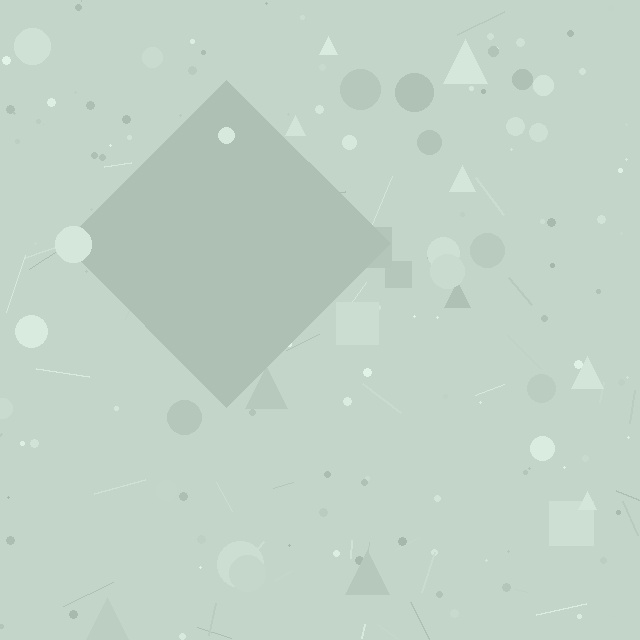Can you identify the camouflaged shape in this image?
The camouflaged shape is a diamond.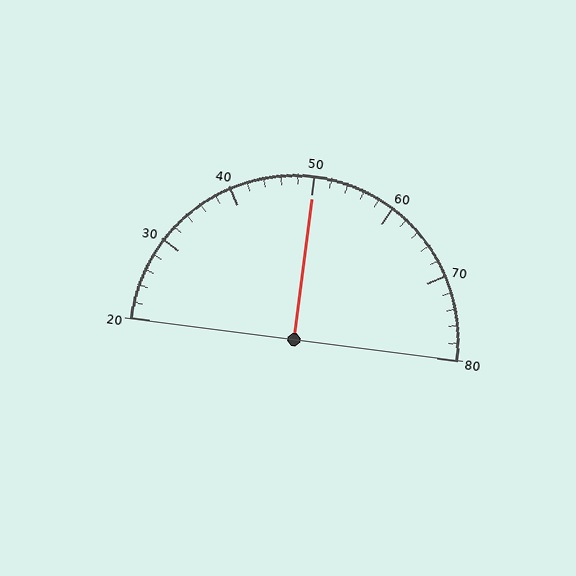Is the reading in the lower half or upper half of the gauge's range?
The reading is in the upper half of the range (20 to 80).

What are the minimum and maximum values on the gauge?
The gauge ranges from 20 to 80.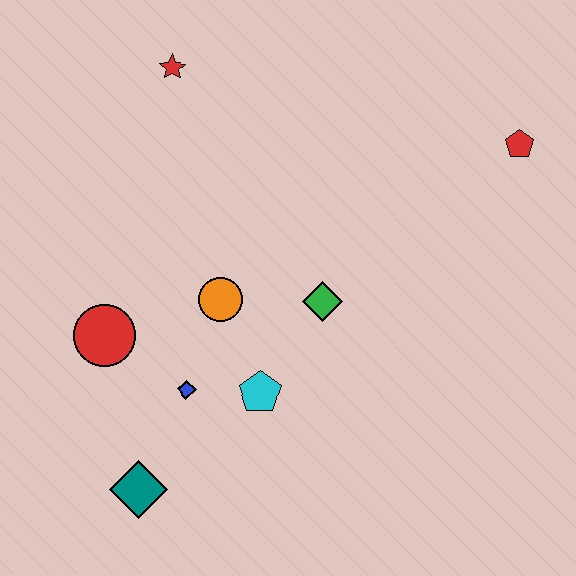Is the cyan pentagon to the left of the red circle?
No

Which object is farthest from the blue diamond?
The red pentagon is farthest from the blue diamond.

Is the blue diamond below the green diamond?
Yes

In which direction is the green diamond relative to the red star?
The green diamond is below the red star.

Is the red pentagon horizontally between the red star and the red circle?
No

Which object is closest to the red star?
The orange circle is closest to the red star.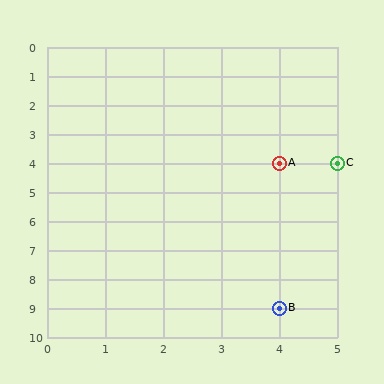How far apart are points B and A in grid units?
Points B and A are 5 rows apart.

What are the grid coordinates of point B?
Point B is at grid coordinates (4, 9).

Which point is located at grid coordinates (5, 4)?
Point C is at (5, 4).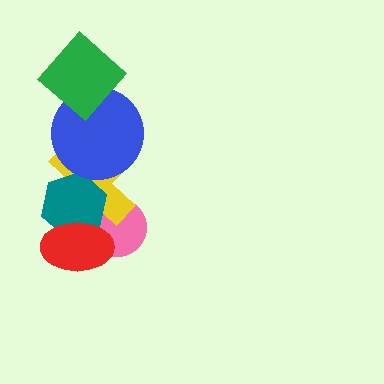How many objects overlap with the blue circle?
2 objects overlap with the blue circle.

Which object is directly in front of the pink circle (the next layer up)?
The yellow cross is directly in front of the pink circle.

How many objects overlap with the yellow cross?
4 objects overlap with the yellow cross.